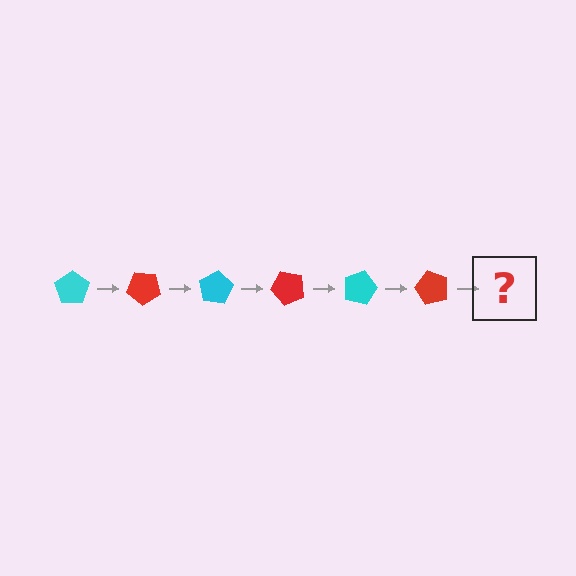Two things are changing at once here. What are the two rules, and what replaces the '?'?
The two rules are that it rotates 40 degrees each step and the color cycles through cyan and red. The '?' should be a cyan pentagon, rotated 240 degrees from the start.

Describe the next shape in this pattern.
It should be a cyan pentagon, rotated 240 degrees from the start.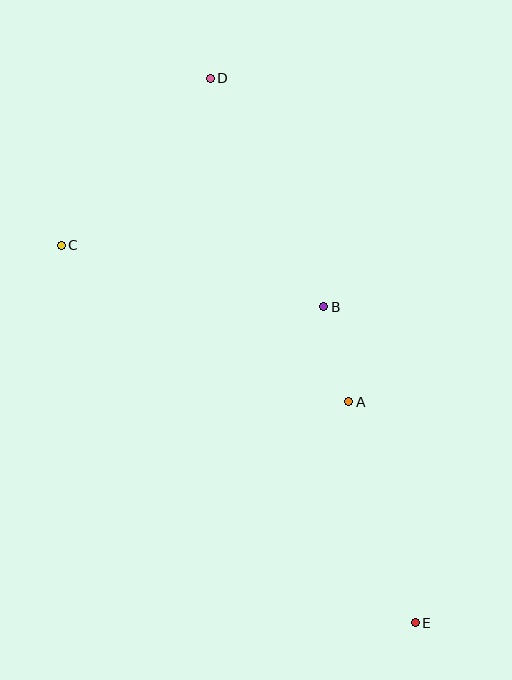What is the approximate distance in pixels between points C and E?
The distance between C and E is approximately 517 pixels.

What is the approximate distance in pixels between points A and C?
The distance between A and C is approximately 327 pixels.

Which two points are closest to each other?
Points A and B are closest to each other.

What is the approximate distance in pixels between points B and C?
The distance between B and C is approximately 269 pixels.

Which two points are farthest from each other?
Points D and E are farthest from each other.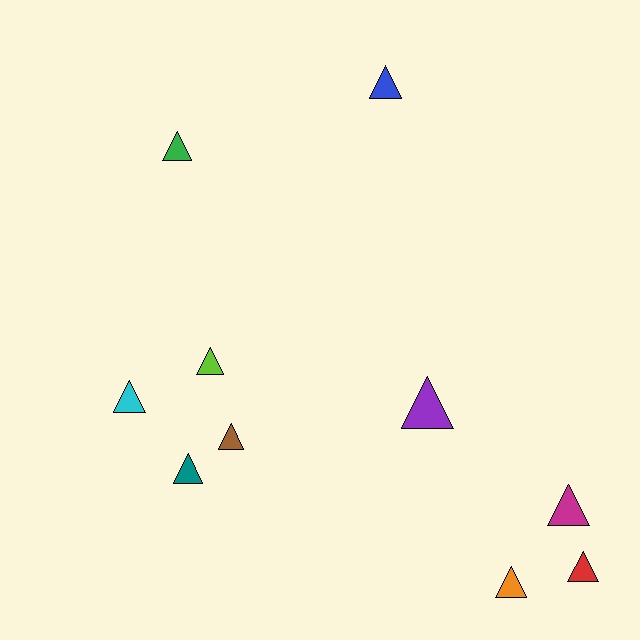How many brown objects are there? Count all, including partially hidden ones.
There is 1 brown object.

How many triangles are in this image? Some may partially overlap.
There are 10 triangles.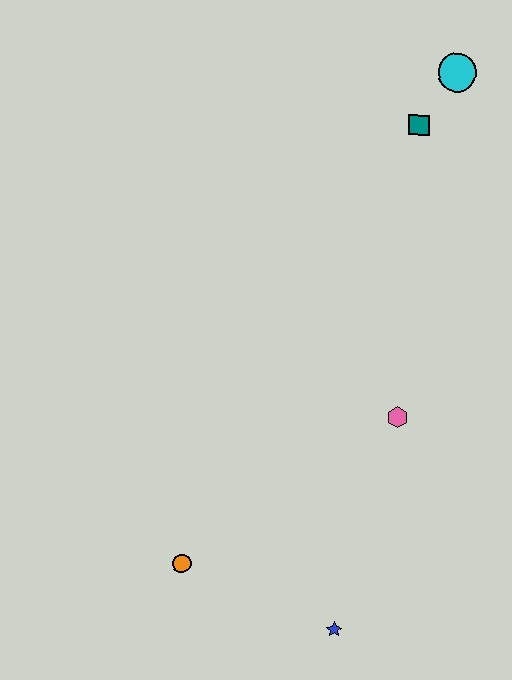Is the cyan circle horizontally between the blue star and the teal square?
No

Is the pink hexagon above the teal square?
No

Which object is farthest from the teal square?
The blue star is farthest from the teal square.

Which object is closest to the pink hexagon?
The blue star is closest to the pink hexagon.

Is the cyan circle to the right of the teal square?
Yes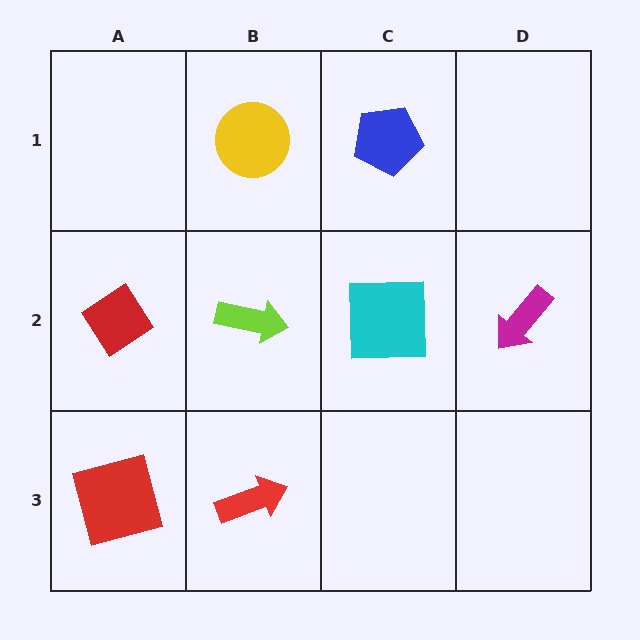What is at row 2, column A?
A red diamond.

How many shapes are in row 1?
2 shapes.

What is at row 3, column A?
A red square.